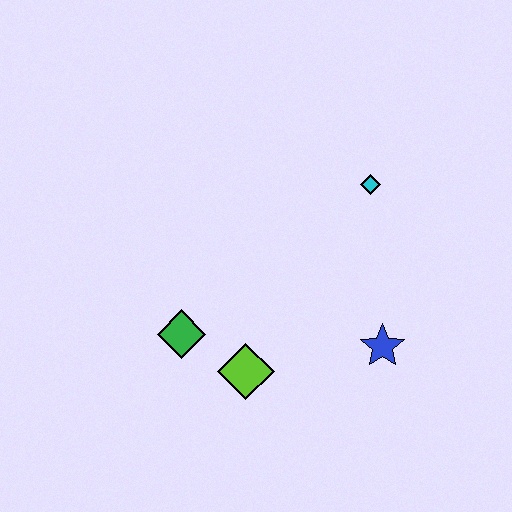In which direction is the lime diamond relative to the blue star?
The lime diamond is to the left of the blue star.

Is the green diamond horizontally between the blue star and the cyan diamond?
No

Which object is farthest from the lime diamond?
The cyan diamond is farthest from the lime diamond.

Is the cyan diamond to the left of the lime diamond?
No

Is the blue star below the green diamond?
Yes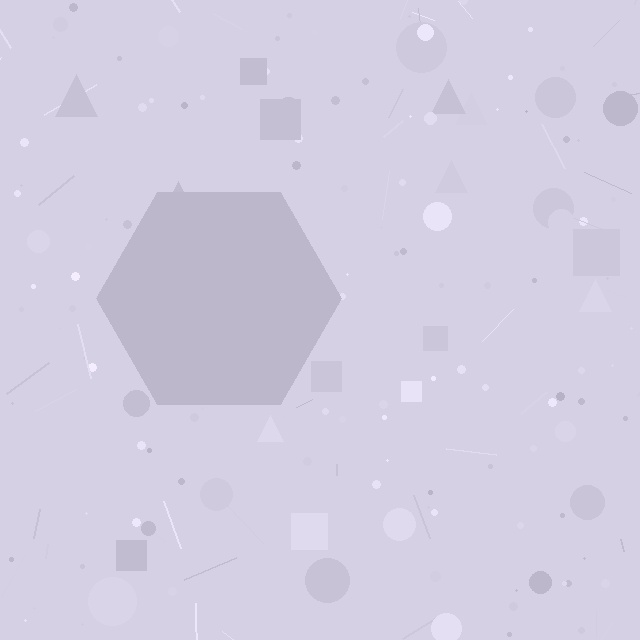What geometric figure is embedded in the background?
A hexagon is embedded in the background.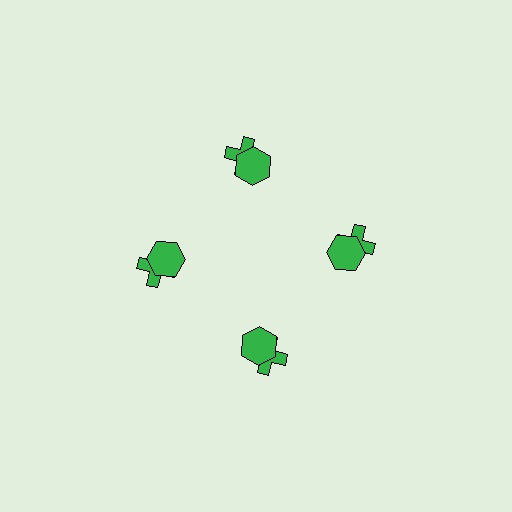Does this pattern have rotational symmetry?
Yes, this pattern has 4-fold rotational symmetry. It looks the same after rotating 90 degrees around the center.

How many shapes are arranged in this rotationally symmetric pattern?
There are 8 shapes, arranged in 4 groups of 2.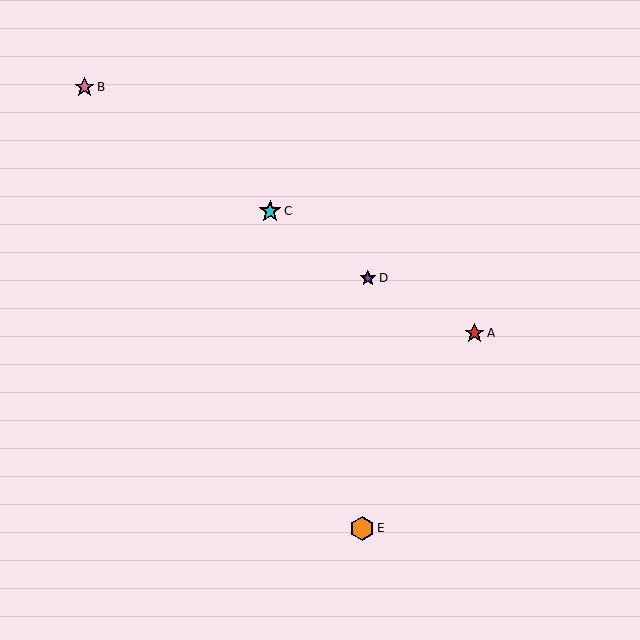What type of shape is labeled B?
Shape B is a pink star.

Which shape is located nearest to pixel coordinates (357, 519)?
The orange hexagon (labeled E) at (362, 528) is nearest to that location.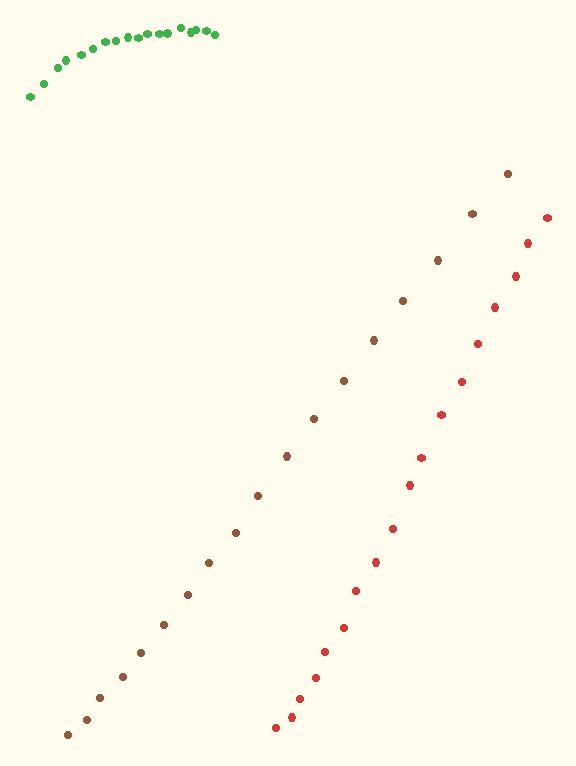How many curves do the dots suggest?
There are 3 distinct paths.